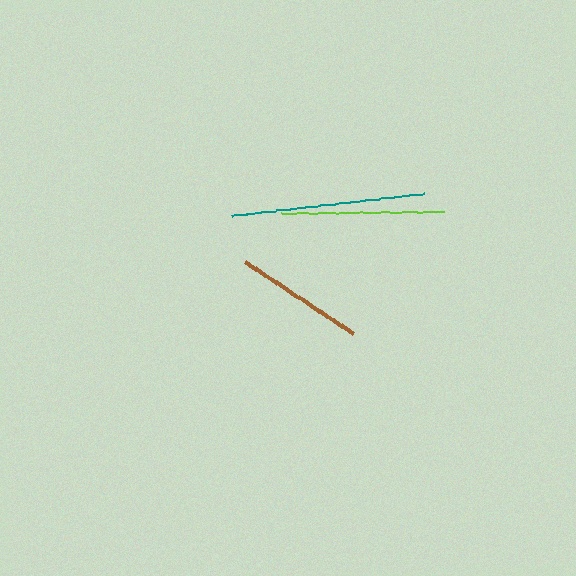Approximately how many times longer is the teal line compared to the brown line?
The teal line is approximately 1.5 times the length of the brown line.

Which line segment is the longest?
The teal line is the longest at approximately 193 pixels.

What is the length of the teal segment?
The teal segment is approximately 193 pixels long.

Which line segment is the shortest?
The brown line is the shortest at approximately 131 pixels.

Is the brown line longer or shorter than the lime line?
The lime line is longer than the brown line.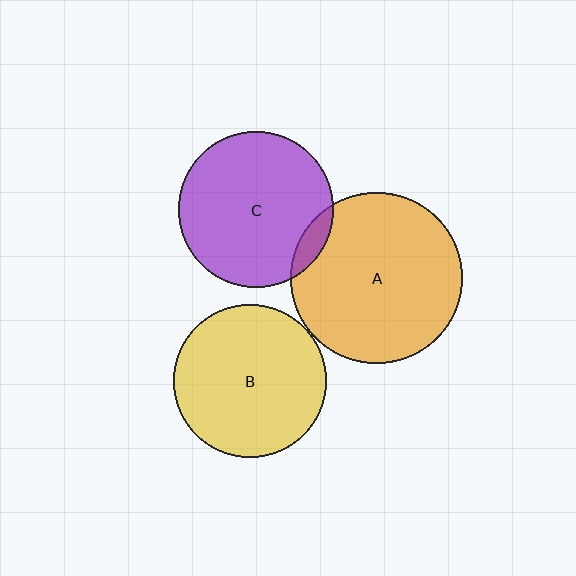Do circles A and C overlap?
Yes.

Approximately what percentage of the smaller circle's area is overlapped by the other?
Approximately 10%.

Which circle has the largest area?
Circle A (orange).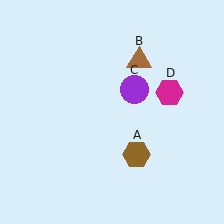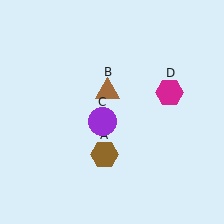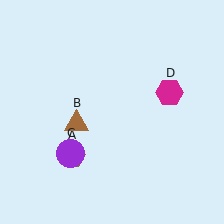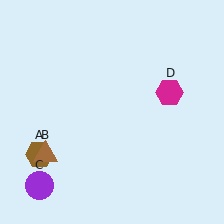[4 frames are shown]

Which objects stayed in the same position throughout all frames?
Magenta hexagon (object D) remained stationary.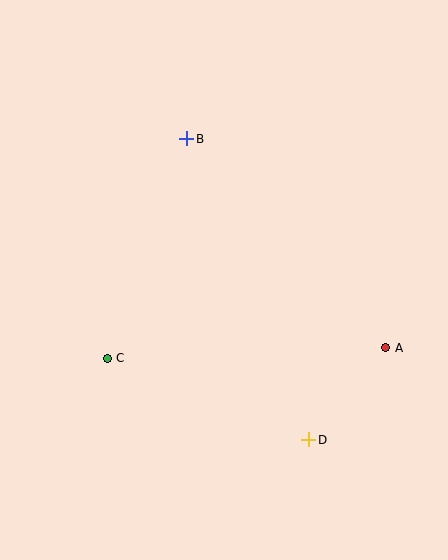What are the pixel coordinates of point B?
Point B is at (187, 139).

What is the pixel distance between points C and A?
The distance between C and A is 279 pixels.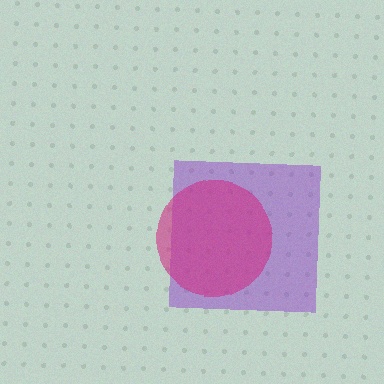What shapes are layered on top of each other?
The layered shapes are: a purple square, a magenta circle.